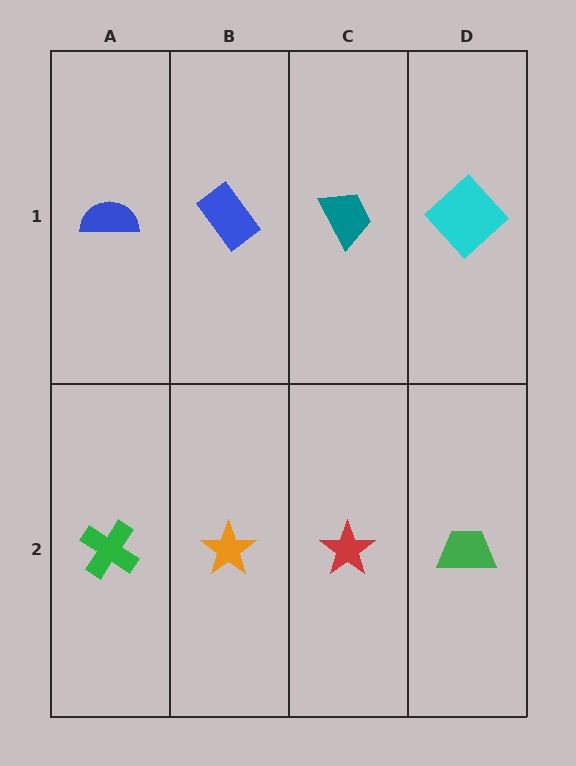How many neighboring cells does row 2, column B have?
3.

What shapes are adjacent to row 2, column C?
A teal trapezoid (row 1, column C), an orange star (row 2, column B), a green trapezoid (row 2, column D).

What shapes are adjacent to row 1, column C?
A red star (row 2, column C), a blue rectangle (row 1, column B), a cyan diamond (row 1, column D).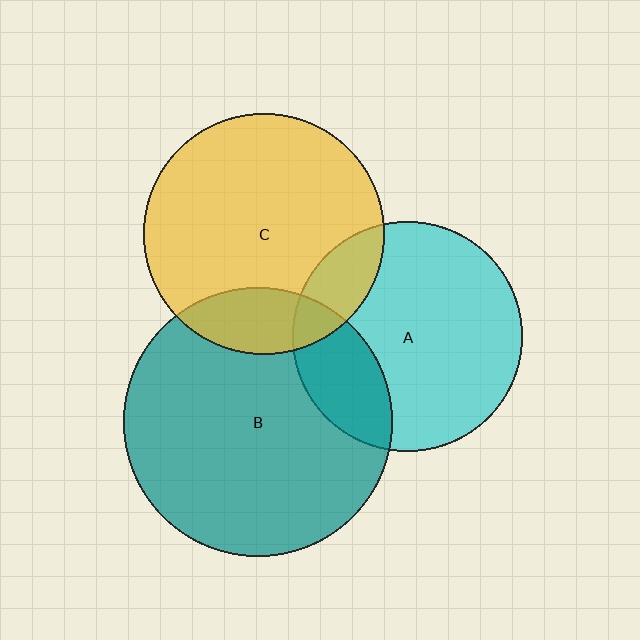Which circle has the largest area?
Circle B (teal).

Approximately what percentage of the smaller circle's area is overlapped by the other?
Approximately 25%.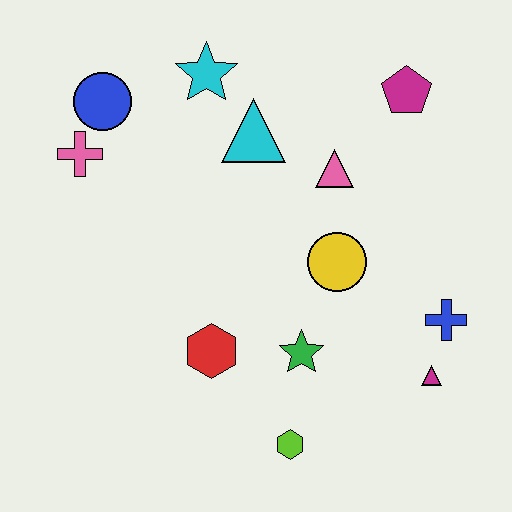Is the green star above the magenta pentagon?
No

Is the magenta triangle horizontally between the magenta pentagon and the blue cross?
Yes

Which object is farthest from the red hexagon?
The magenta pentagon is farthest from the red hexagon.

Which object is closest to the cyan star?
The cyan triangle is closest to the cyan star.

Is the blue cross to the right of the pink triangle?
Yes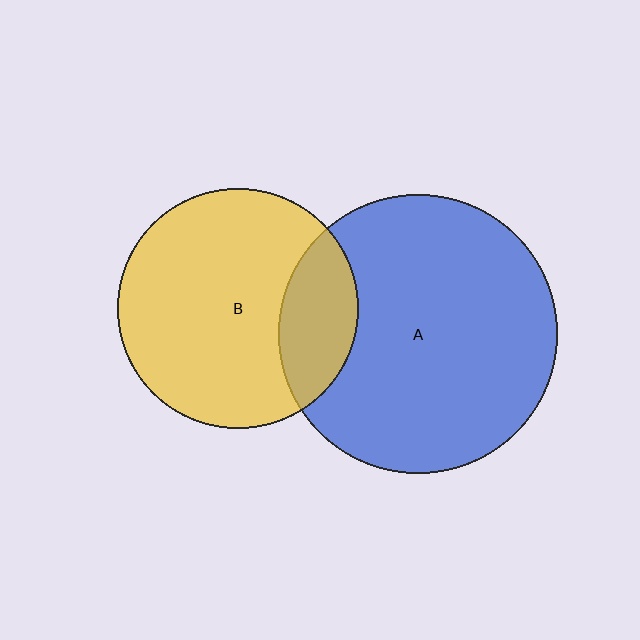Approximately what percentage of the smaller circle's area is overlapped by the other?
Approximately 20%.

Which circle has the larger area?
Circle A (blue).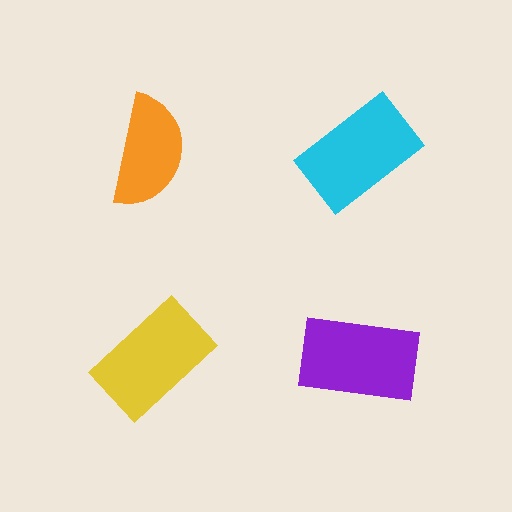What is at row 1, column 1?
An orange semicircle.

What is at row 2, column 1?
A yellow rectangle.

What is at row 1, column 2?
A cyan rectangle.